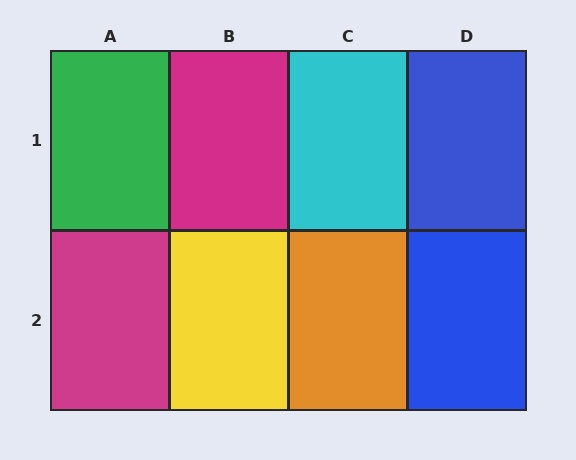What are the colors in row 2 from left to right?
Magenta, yellow, orange, blue.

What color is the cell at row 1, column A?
Green.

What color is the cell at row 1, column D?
Blue.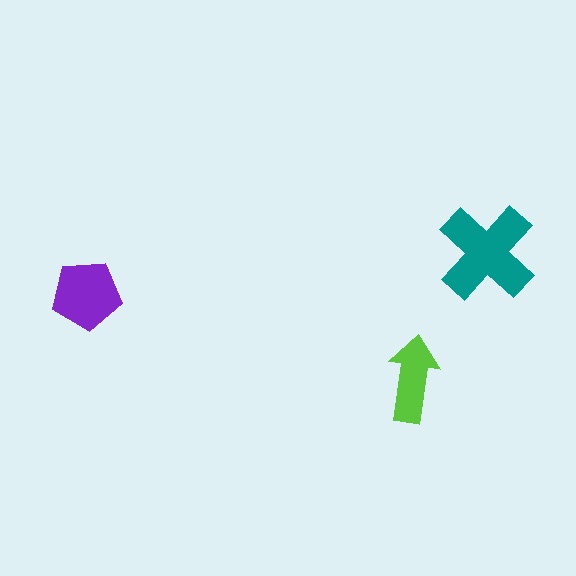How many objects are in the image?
There are 3 objects in the image.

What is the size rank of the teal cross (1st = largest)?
1st.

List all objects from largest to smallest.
The teal cross, the purple pentagon, the lime arrow.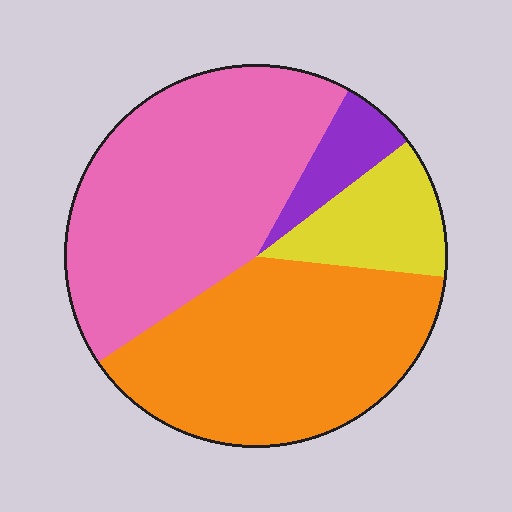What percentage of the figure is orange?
Orange covers about 40% of the figure.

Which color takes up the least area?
Purple, at roughly 5%.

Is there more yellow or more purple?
Yellow.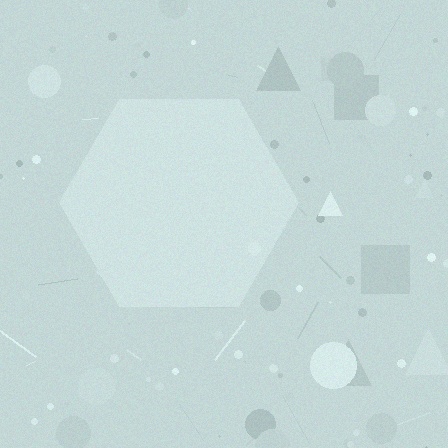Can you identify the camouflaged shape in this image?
The camouflaged shape is a hexagon.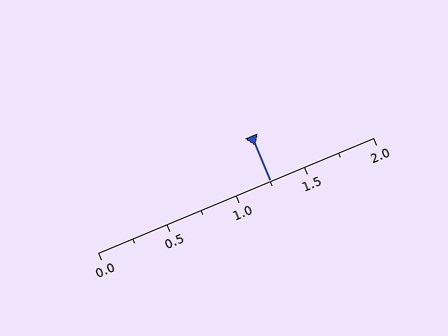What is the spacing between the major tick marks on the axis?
The major ticks are spaced 0.5 apart.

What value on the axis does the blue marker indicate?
The marker indicates approximately 1.25.